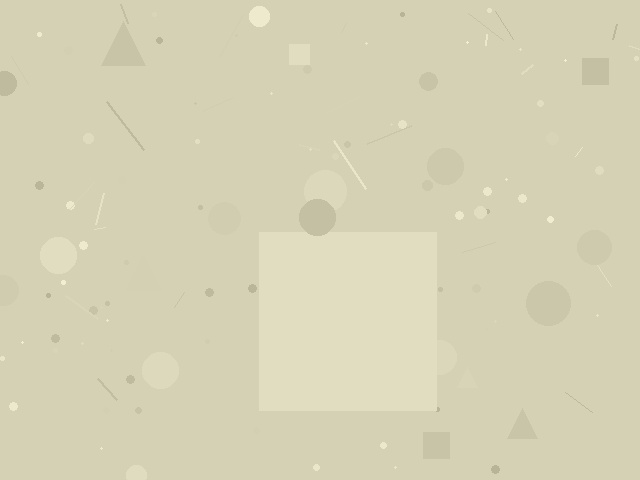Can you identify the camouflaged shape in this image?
The camouflaged shape is a square.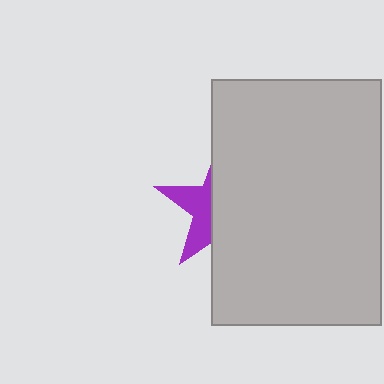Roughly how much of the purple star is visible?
A small part of it is visible (roughly 37%).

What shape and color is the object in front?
The object in front is a light gray rectangle.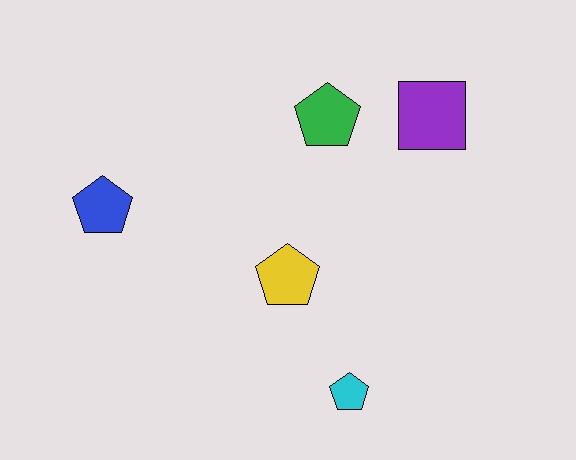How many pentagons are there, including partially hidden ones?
There are 4 pentagons.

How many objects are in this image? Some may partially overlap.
There are 5 objects.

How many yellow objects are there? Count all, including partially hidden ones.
There is 1 yellow object.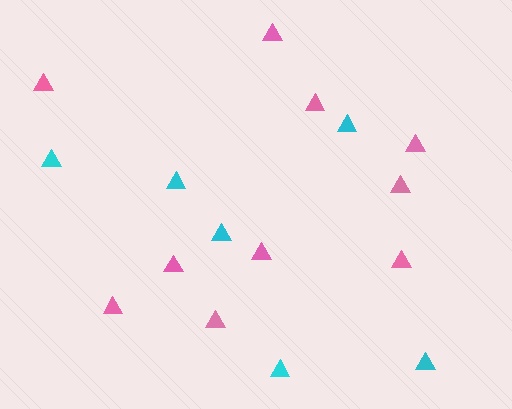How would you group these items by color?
There are 2 groups: one group of pink triangles (10) and one group of cyan triangles (6).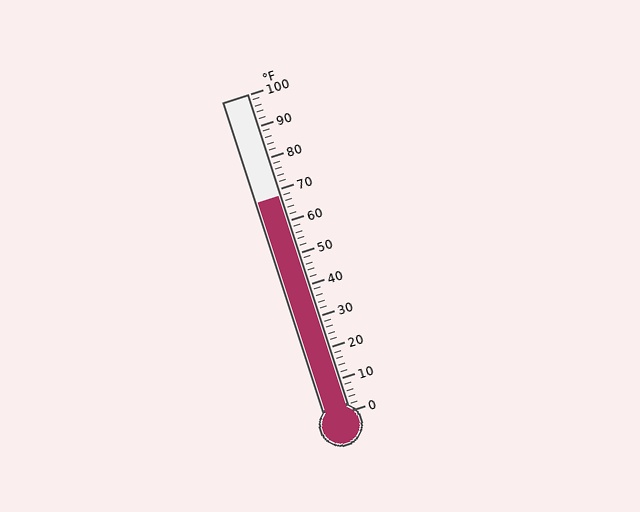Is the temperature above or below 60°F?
The temperature is above 60°F.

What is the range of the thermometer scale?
The thermometer scale ranges from 0°F to 100°F.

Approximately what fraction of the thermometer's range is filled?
The thermometer is filled to approximately 70% of its range.